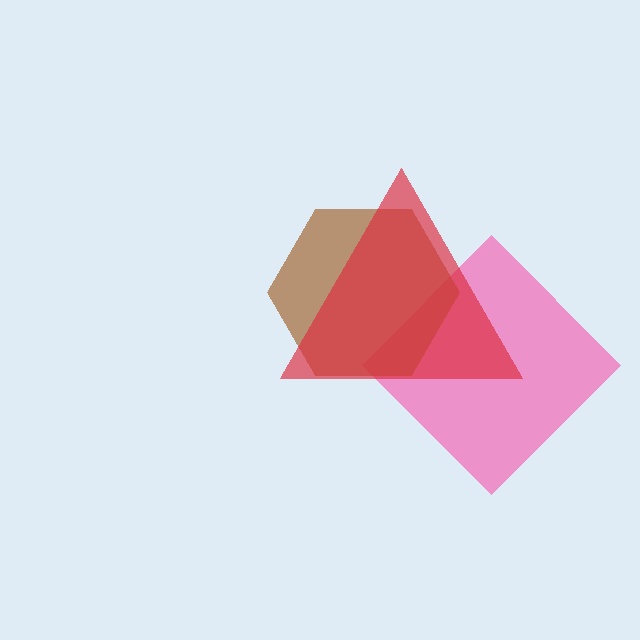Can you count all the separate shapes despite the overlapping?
Yes, there are 3 separate shapes.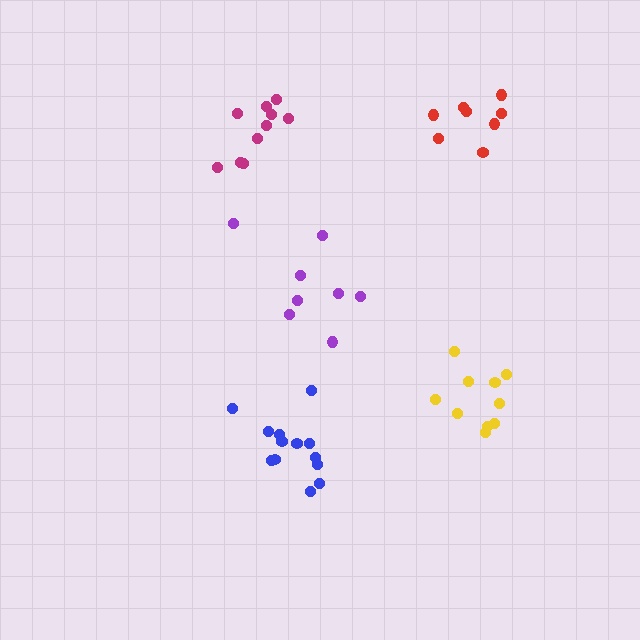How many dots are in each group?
Group 1: 8 dots, Group 2: 10 dots, Group 3: 10 dots, Group 4: 13 dots, Group 5: 8 dots (49 total).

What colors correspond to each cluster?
The clusters are colored: purple, yellow, magenta, blue, red.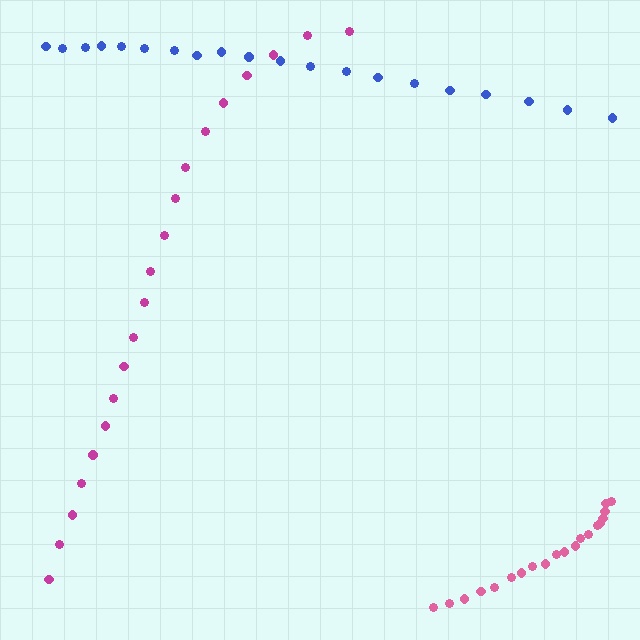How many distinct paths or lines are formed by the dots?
There are 3 distinct paths.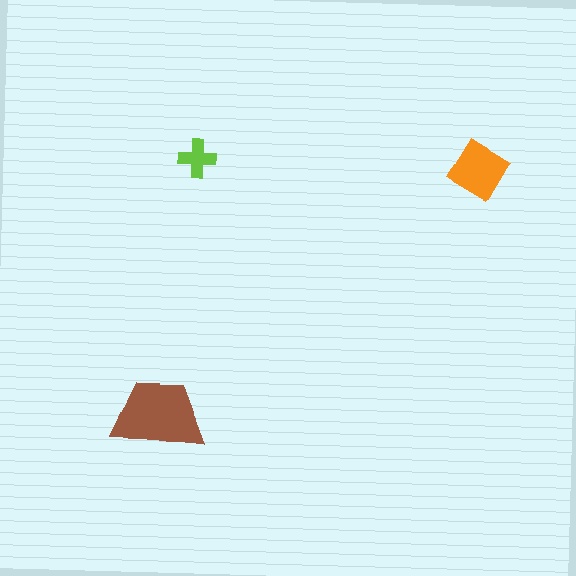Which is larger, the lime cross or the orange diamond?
The orange diamond.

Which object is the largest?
The brown trapezoid.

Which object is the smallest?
The lime cross.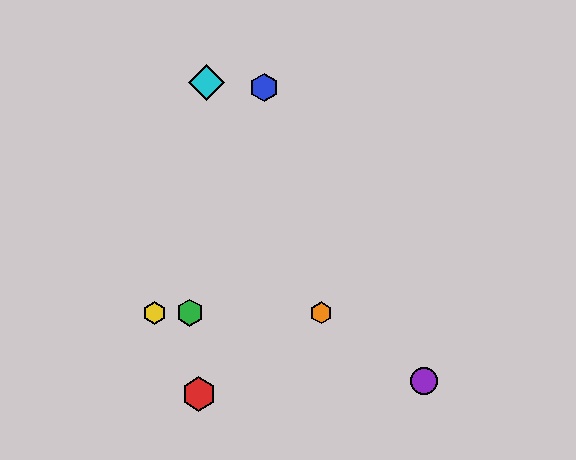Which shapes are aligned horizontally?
The green hexagon, the yellow hexagon, the orange hexagon are aligned horizontally.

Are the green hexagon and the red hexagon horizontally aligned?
No, the green hexagon is at y≈313 and the red hexagon is at y≈394.